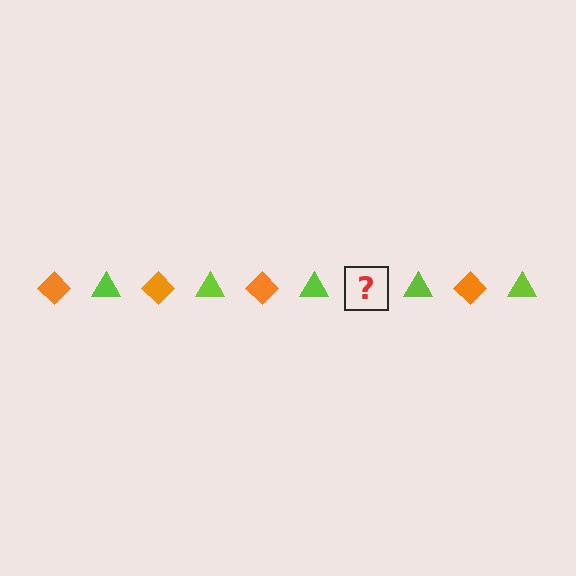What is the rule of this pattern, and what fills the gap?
The rule is that the pattern alternates between orange diamond and lime triangle. The gap should be filled with an orange diamond.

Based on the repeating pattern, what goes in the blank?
The blank should be an orange diamond.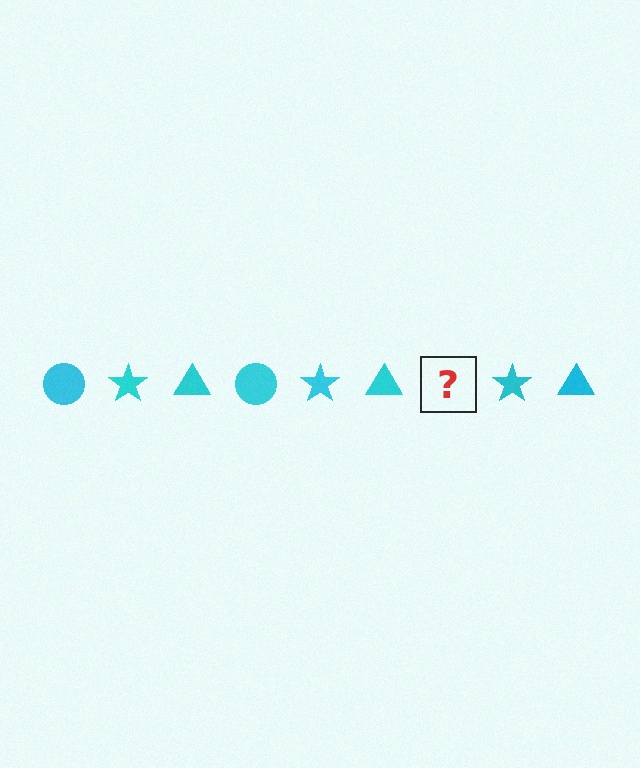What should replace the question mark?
The question mark should be replaced with a cyan circle.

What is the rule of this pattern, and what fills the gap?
The rule is that the pattern cycles through circle, star, triangle shapes in cyan. The gap should be filled with a cyan circle.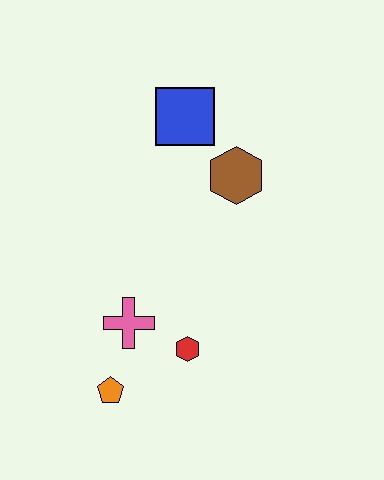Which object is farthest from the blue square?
The orange pentagon is farthest from the blue square.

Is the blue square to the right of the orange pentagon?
Yes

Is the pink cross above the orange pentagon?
Yes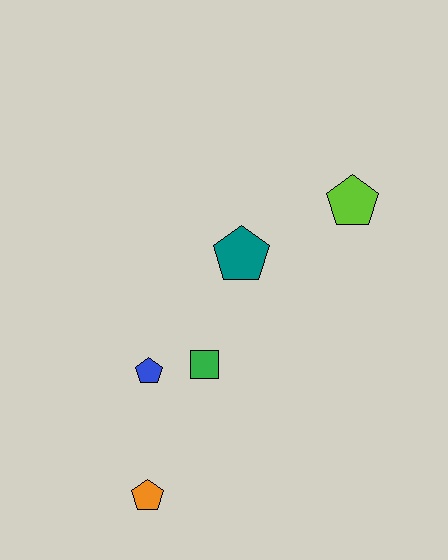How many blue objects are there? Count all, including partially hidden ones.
There is 1 blue object.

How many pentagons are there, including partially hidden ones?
There are 4 pentagons.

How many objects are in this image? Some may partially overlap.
There are 5 objects.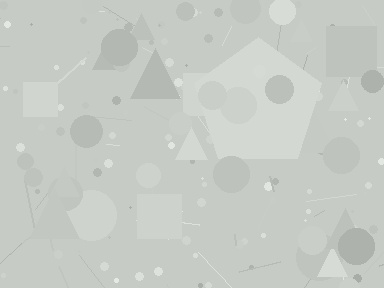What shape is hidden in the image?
A pentagon is hidden in the image.